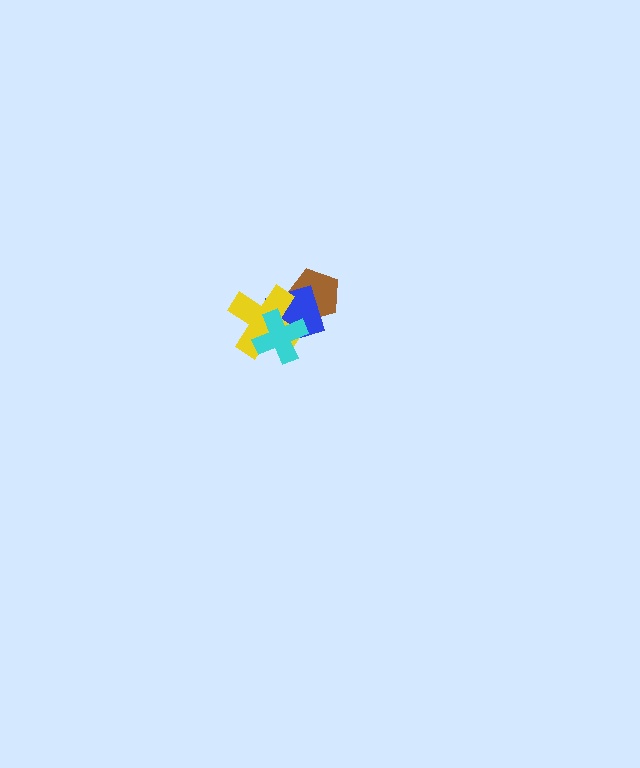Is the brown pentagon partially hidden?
Yes, it is partially covered by another shape.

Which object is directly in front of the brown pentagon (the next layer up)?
The blue diamond is directly in front of the brown pentagon.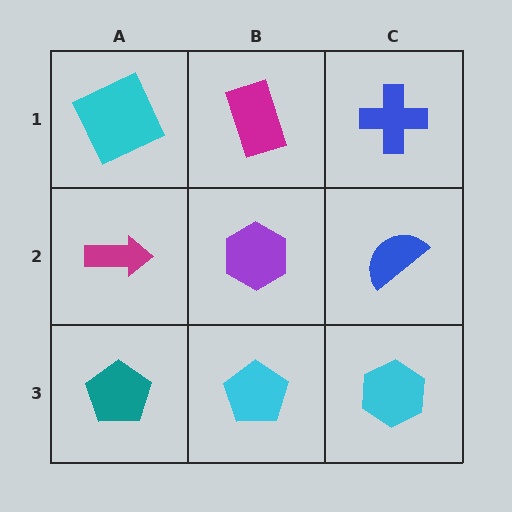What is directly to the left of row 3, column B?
A teal pentagon.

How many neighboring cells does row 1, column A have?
2.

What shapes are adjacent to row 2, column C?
A blue cross (row 1, column C), a cyan hexagon (row 3, column C), a purple hexagon (row 2, column B).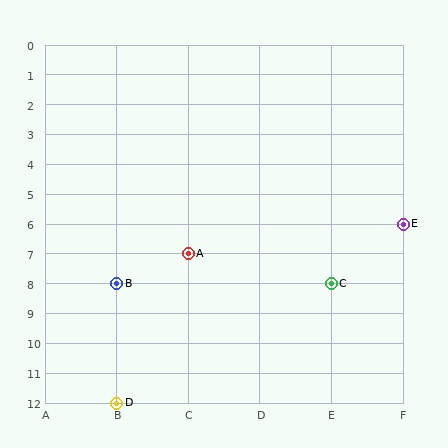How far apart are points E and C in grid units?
Points E and C are 1 column and 2 rows apart (about 2.2 grid units diagonally).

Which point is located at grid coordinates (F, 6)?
Point E is at (F, 6).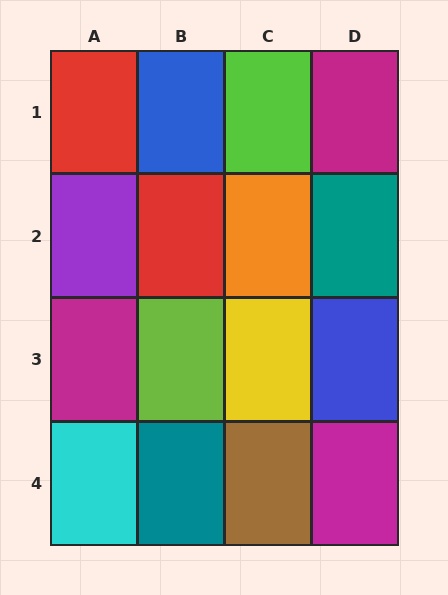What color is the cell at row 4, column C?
Brown.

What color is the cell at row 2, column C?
Orange.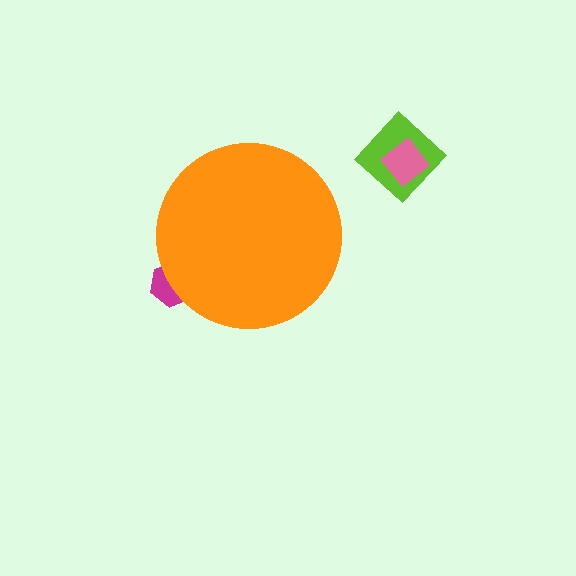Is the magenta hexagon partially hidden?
Yes, the magenta hexagon is partially hidden behind the orange circle.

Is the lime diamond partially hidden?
No, the lime diamond is fully visible.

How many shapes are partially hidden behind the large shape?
1 shape is partially hidden.